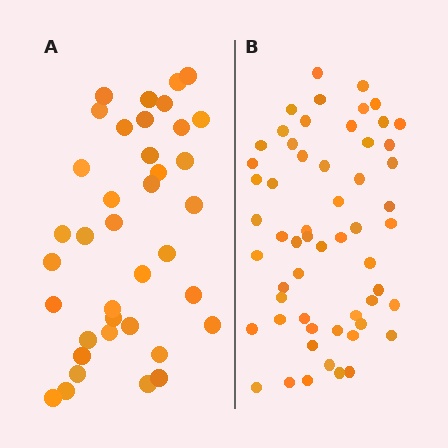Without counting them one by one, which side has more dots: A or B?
Region B (the right region) has more dots.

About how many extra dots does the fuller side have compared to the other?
Region B has approximately 20 more dots than region A.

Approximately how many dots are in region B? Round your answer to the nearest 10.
About 60 dots. (The exact count is 57, which rounds to 60.)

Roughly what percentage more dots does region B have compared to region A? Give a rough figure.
About 50% more.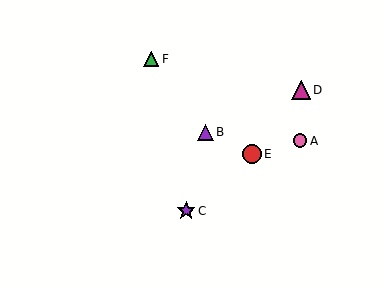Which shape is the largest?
The purple star (labeled C) is the largest.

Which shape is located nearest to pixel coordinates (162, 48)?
The green triangle (labeled F) at (151, 59) is nearest to that location.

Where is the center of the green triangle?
The center of the green triangle is at (151, 59).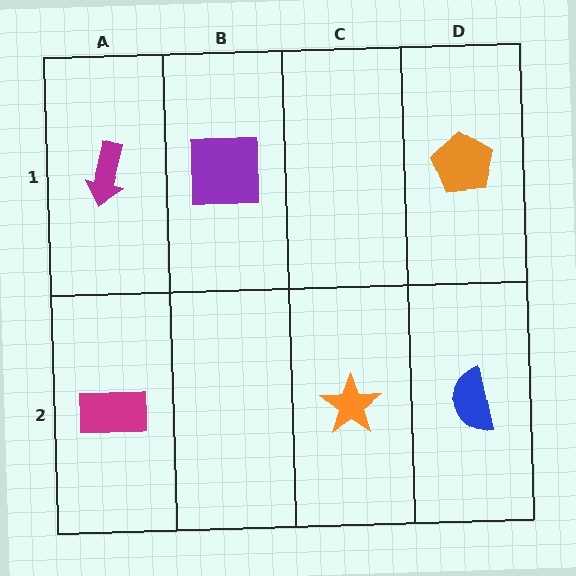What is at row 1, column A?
A magenta arrow.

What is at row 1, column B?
A purple square.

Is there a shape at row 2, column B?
No, that cell is empty.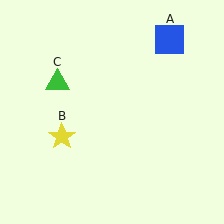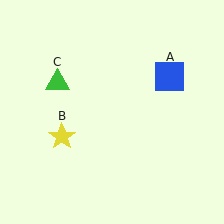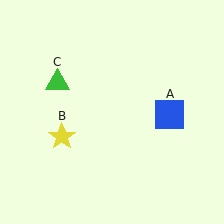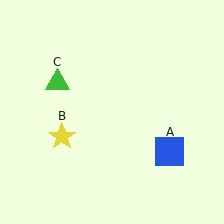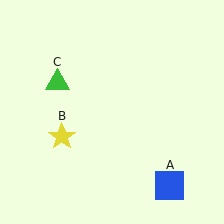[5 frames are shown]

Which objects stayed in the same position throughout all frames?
Yellow star (object B) and green triangle (object C) remained stationary.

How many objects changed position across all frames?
1 object changed position: blue square (object A).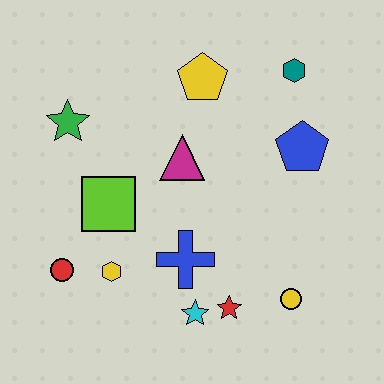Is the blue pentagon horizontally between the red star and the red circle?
No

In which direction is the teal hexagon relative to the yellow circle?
The teal hexagon is above the yellow circle.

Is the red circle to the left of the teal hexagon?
Yes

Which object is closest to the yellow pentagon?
The magenta triangle is closest to the yellow pentagon.